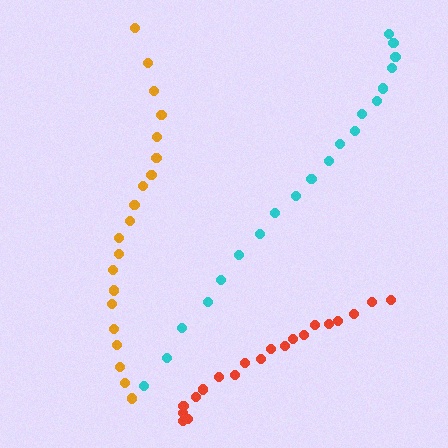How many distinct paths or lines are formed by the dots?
There are 3 distinct paths.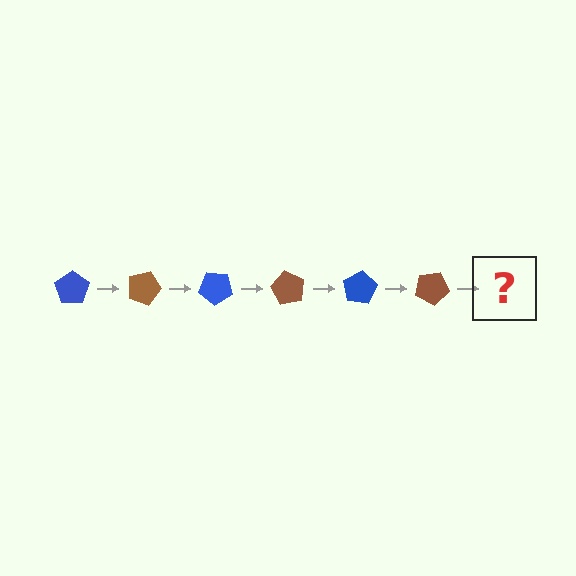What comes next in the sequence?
The next element should be a blue pentagon, rotated 120 degrees from the start.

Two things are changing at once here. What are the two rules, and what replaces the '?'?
The two rules are that it rotates 20 degrees each step and the color cycles through blue and brown. The '?' should be a blue pentagon, rotated 120 degrees from the start.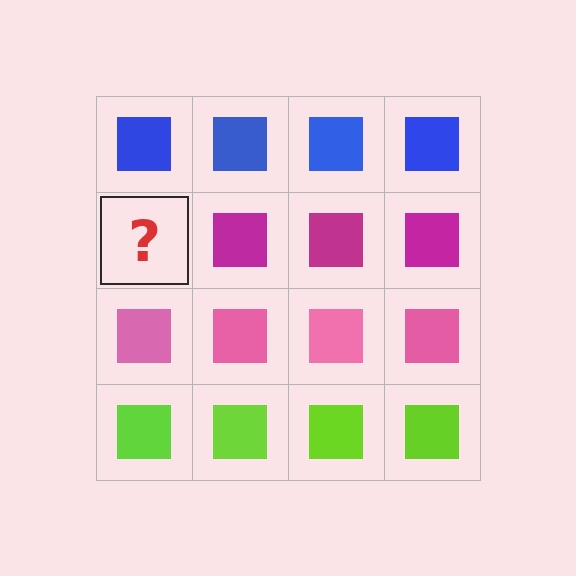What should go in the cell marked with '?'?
The missing cell should contain a magenta square.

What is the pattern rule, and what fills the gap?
The rule is that each row has a consistent color. The gap should be filled with a magenta square.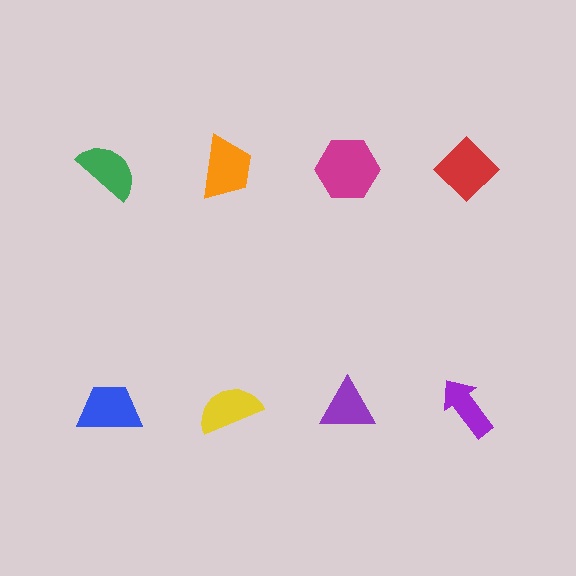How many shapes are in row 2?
4 shapes.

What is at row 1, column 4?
A red diamond.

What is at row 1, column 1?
A green semicircle.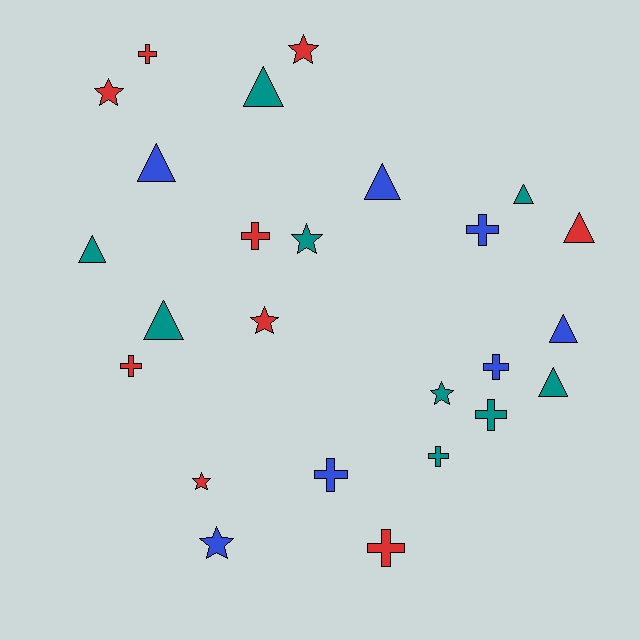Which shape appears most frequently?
Triangle, with 9 objects.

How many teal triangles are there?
There are 5 teal triangles.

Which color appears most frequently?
Red, with 9 objects.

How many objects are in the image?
There are 25 objects.